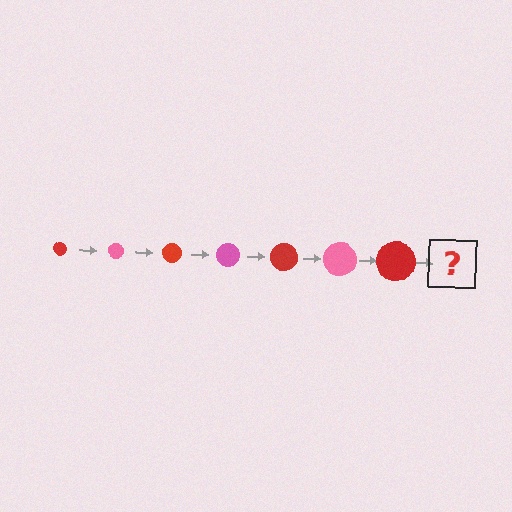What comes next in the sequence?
The next element should be a pink circle, larger than the previous one.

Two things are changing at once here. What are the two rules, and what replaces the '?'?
The two rules are that the circle grows larger each step and the color cycles through red and pink. The '?' should be a pink circle, larger than the previous one.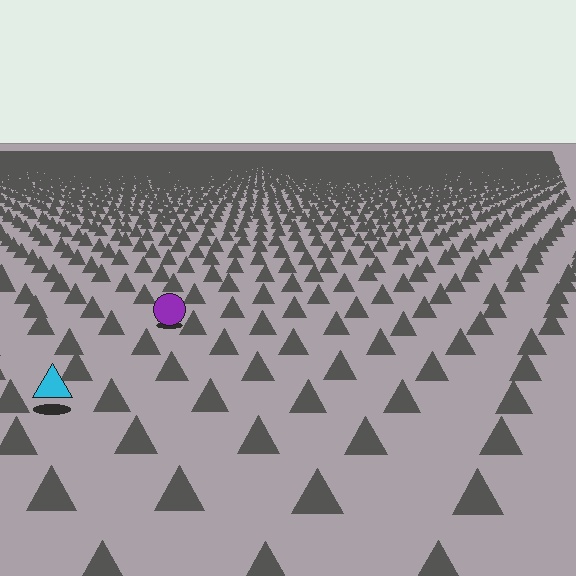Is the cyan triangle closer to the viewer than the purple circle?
Yes. The cyan triangle is closer — you can tell from the texture gradient: the ground texture is coarser near it.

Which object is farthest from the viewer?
The purple circle is farthest from the viewer. It appears smaller and the ground texture around it is denser.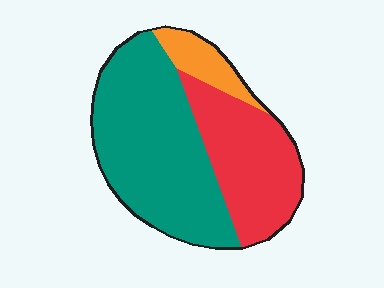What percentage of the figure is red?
Red takes up about one third (1/3) of the figure.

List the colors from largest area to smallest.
From largest to smallest: teal, red, orange.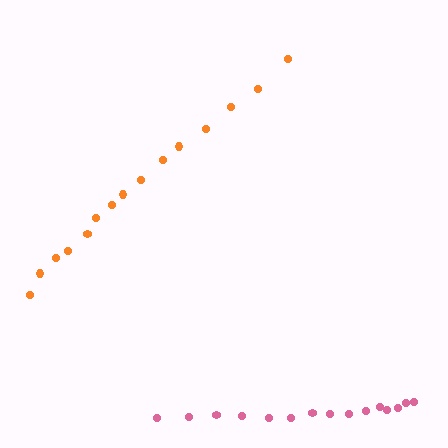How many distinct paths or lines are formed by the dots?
There are 2 distinct paths.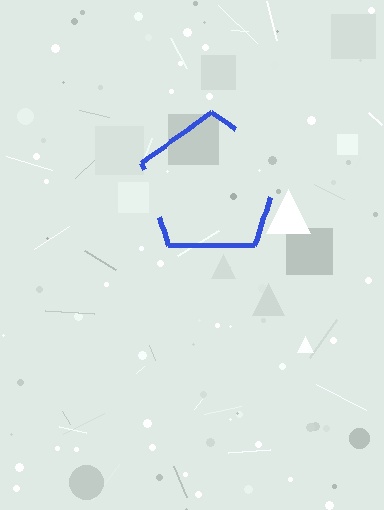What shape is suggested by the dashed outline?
The dashed outline suggests a pentagon.